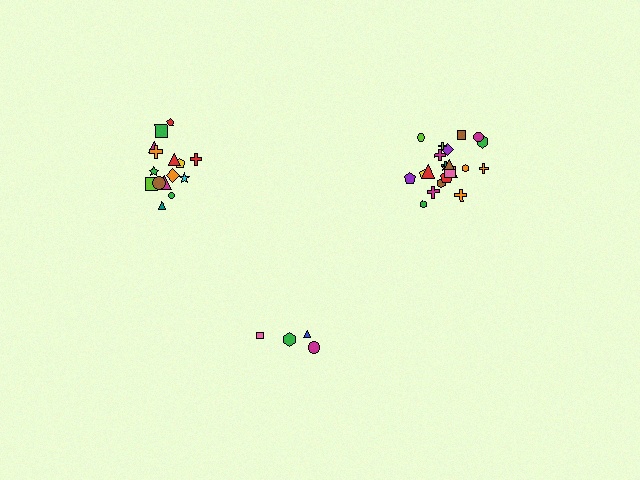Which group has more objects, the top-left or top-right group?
The top-right group.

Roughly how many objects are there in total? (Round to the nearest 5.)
Roughly 40 objects in total.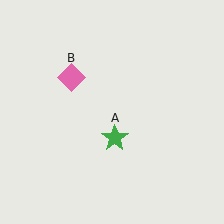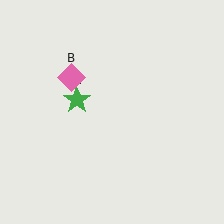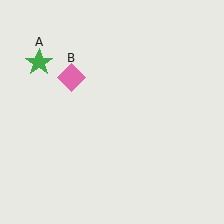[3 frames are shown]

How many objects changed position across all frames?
1 object changed position: green star (object A).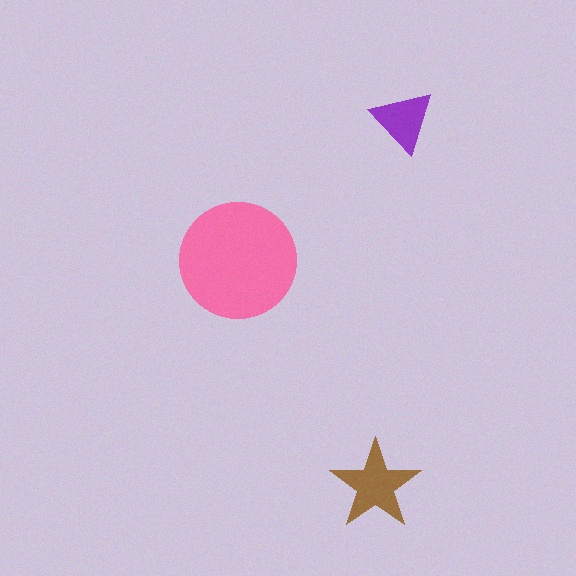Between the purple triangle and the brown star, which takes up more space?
The brown star.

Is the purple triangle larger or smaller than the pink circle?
Smaller.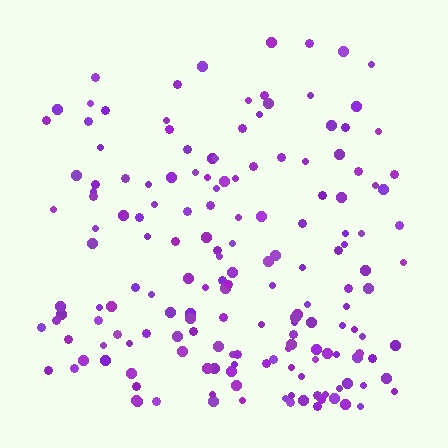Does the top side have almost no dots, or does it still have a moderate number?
Still a moderate number, just noticeably fewer than the bottom.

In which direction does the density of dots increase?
From top to bottom, with the bottom side densest.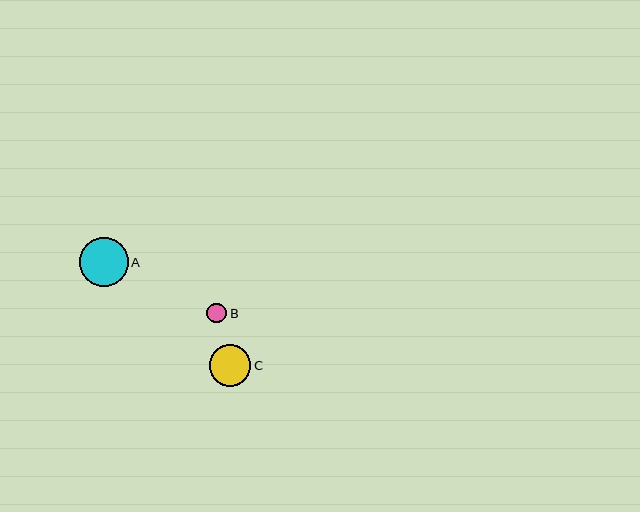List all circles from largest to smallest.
From largest to smallest: A, C, B.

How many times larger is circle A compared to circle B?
Circle A is approximately 2.5 times the size of circle B.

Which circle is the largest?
Circle A is the largest with a size of approximately 49 pixels.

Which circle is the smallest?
Circle B is the smallest with a size of approximately 20 pixels.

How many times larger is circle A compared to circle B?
Circle A is approximately 2.5 times the size of circle B.